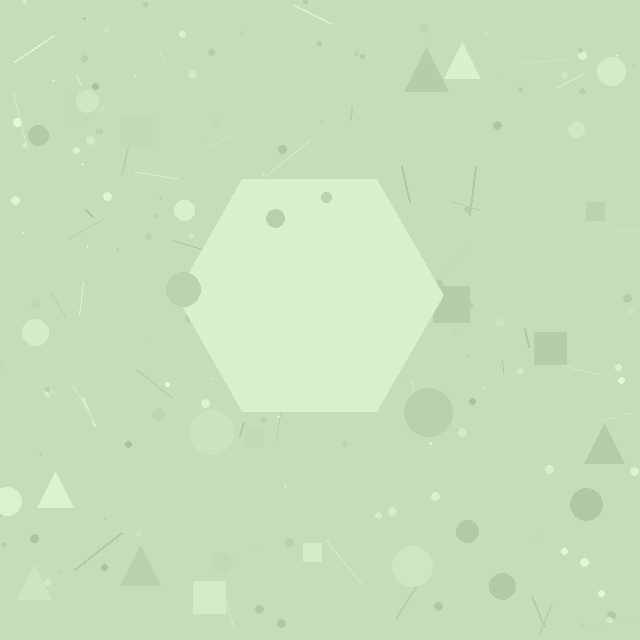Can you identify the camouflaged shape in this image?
The camouflaged shape is a hexagon.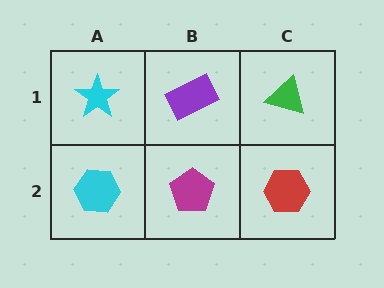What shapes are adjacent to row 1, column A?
A cyan hexagon (row 2, column A), a purple rectangle (row 1, column B).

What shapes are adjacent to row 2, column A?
A cyan star (row 1, column A), a magenta pentagon (row 2, column B).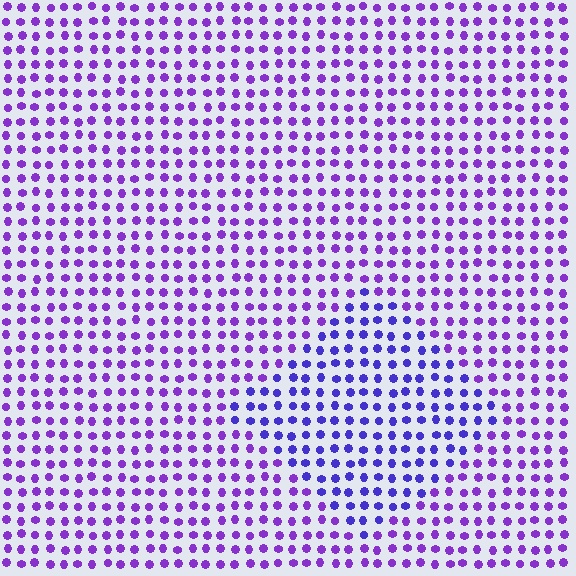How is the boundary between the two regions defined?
The boundary is defined purely by a slight shift in hue (about 26 degrees). Spacing, size, and orientation are identical on both sides.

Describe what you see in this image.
The image is filled with small purple elements in a uniform arrangement. A diamond-shaped region is visible where the elements are tinted to a slightly different hue, forming a subtle color boundary.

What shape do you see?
I see a diamond.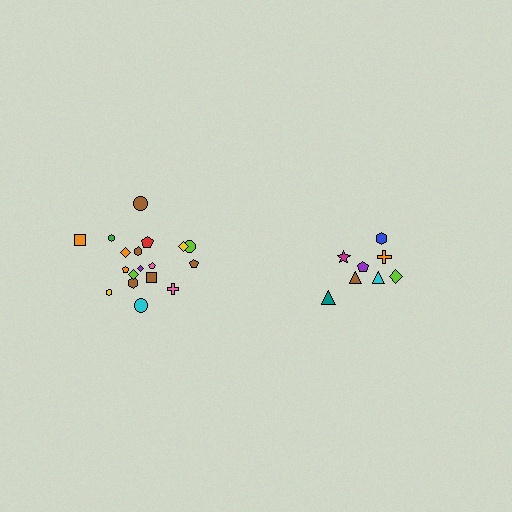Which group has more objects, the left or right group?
The left group.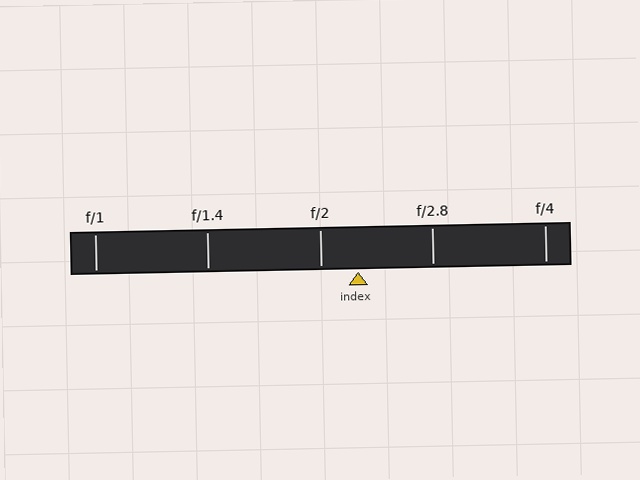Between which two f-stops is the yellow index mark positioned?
The index mark is between f/2 and f/2.8.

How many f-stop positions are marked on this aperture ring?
There are 5 f-stop positions marked.